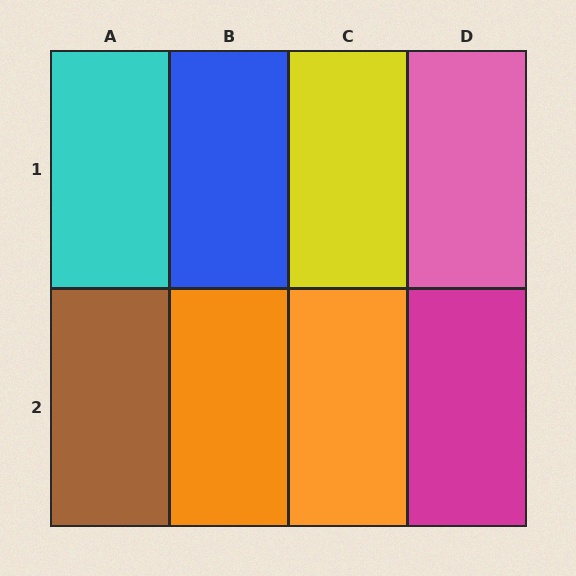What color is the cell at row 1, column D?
Pink.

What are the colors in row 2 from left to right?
Brown, orange, orange, magenta.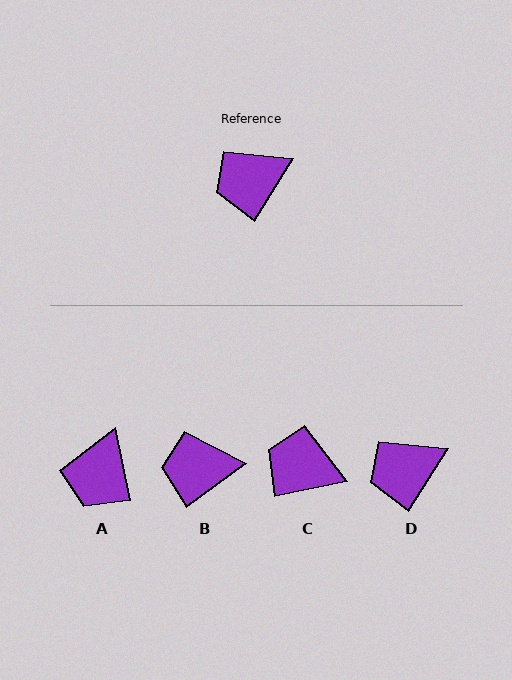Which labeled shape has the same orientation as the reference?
D.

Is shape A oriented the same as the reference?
No, it is off by about 44 degrees.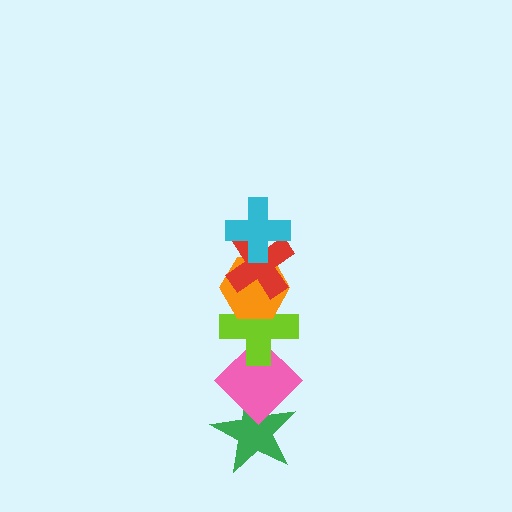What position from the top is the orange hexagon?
The orange hexagon is 3rd from the top.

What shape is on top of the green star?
The pink diamond is on top of the green star.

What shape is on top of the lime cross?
The orange hexagon is on top of the lime cross.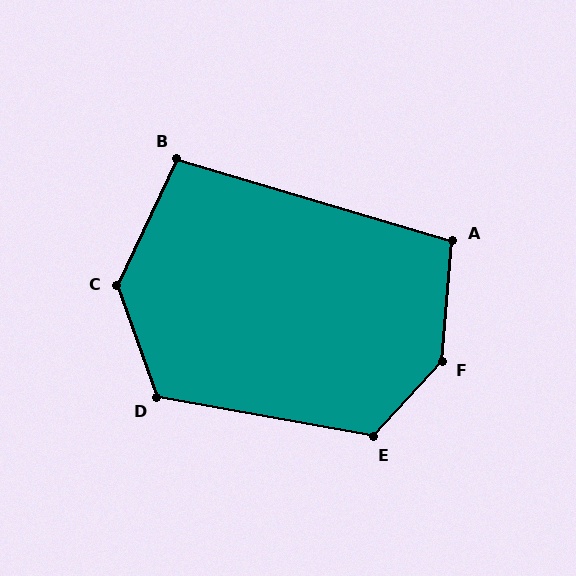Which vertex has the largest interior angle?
F, at approximately 142 degrees.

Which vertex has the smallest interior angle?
B, at approximately 99 degrees.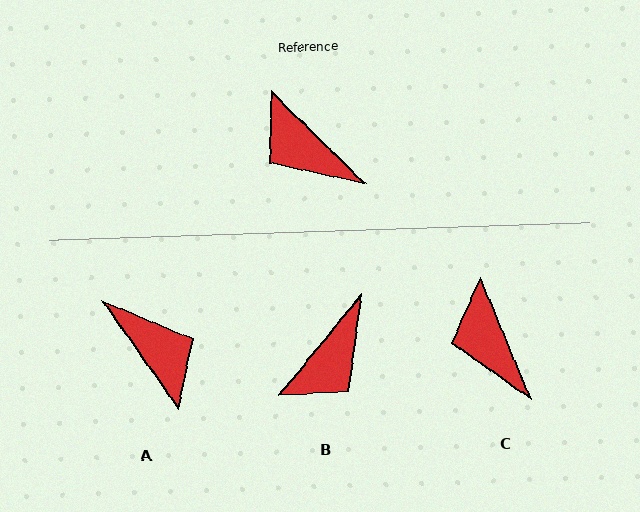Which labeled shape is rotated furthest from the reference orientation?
A, about 169 degrees away.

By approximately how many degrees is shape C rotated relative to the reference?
Approximately 23 degrees clockwise.